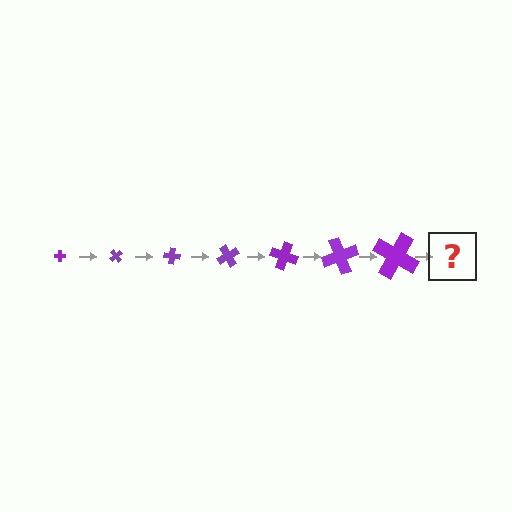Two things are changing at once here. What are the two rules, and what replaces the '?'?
The two rules are that the cross grows larger each step and it rotates 50 degrees each step. The '?' should be a cross, larger than the previous one and rotated 350 degrees from the start.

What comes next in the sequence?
The next element should be a cross, larger than the previous one and rotated 350 degrees from the start.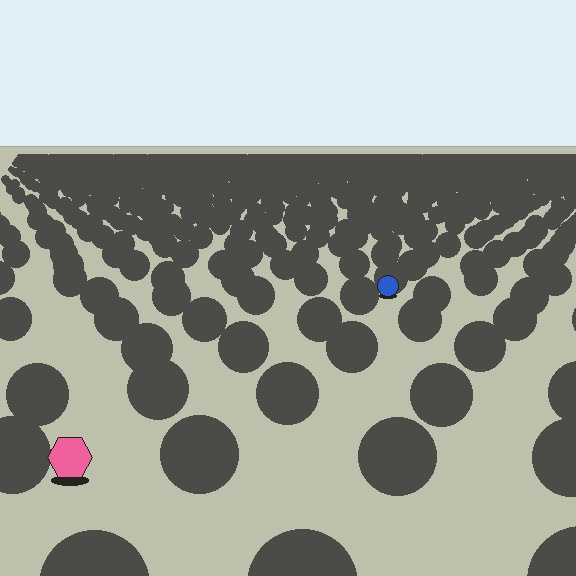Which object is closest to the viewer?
The pink hexagon is closest. The texture marks near it are larger and more spread out.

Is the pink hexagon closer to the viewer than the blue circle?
Yes. The pink hexagon is closer — you can tell from the texture gradient: the ground texture is coarser near it.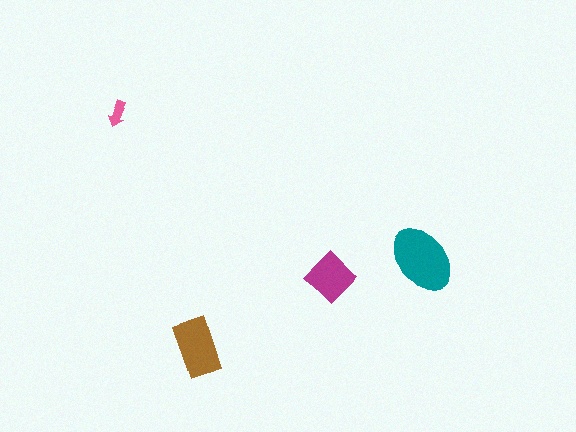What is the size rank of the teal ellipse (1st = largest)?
1st.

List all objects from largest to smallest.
The teal ellipse, the brown rectangle, the magenta diamond, the pink arrow.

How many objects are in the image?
There are 4 objects in the image.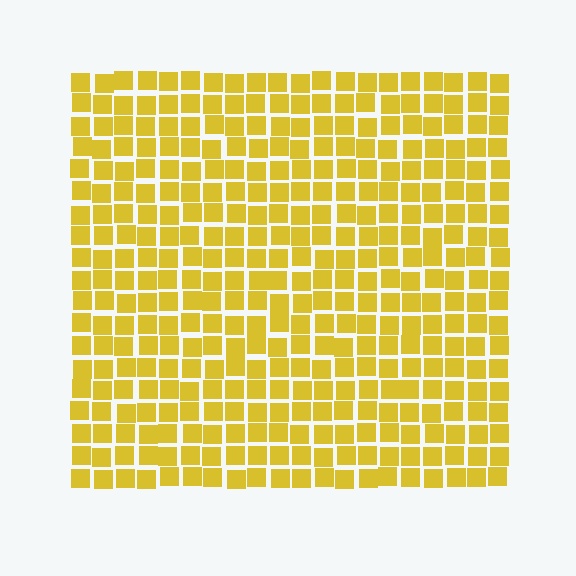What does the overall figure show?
The overall figure shows a square.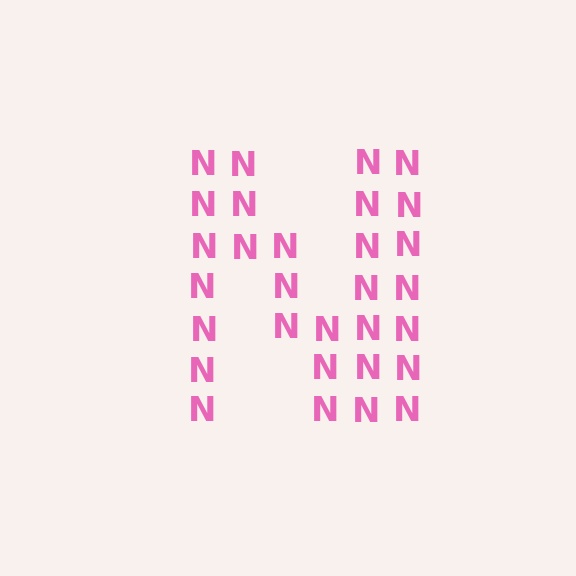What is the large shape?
The large shape is the letter N.